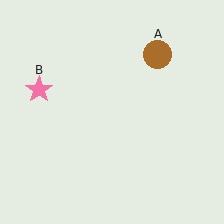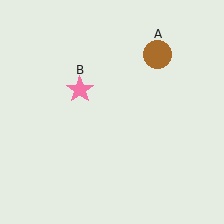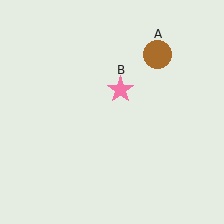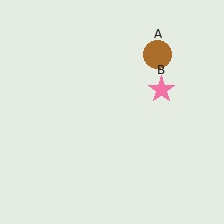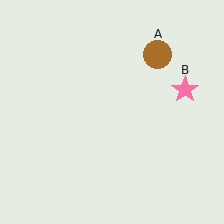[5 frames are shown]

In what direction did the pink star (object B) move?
The pink star (object B) moved right.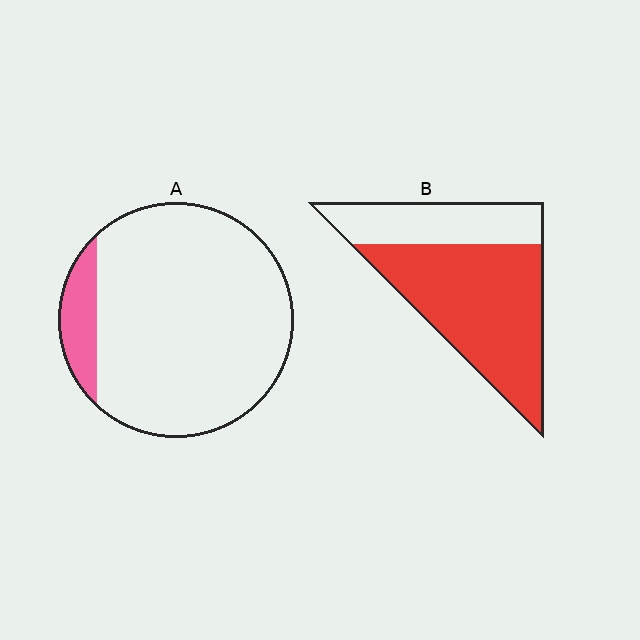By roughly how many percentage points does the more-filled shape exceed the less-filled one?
By roughly 55 percentage points (B over A).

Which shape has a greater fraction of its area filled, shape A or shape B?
Shape B.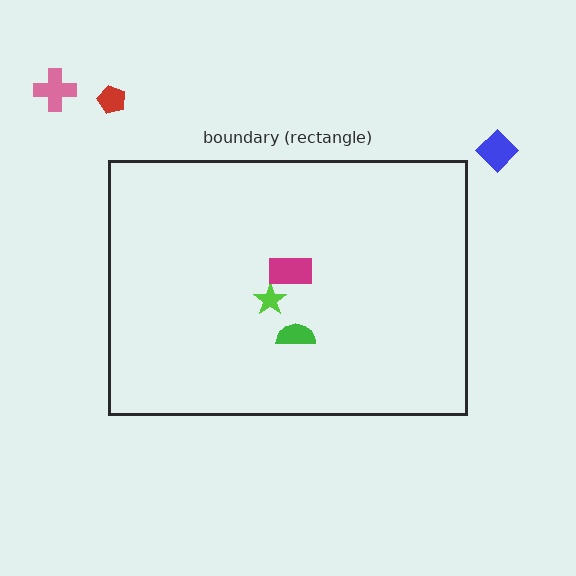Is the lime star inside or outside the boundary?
Inside.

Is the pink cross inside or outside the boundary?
Outside.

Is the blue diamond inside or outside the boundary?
Outside.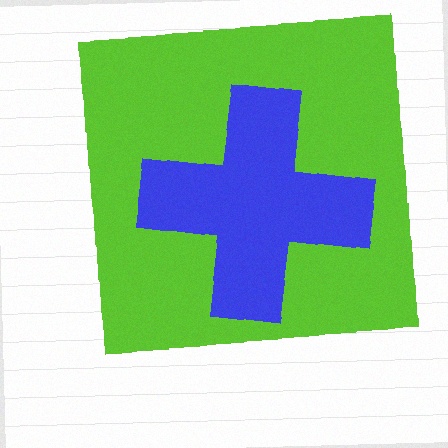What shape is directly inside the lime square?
The blue cross.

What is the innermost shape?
The blue cross.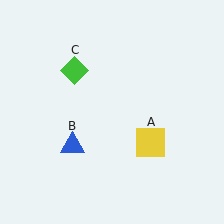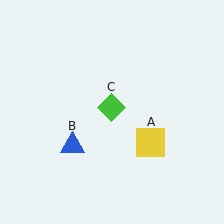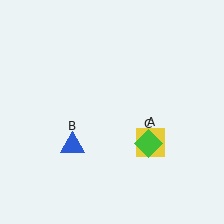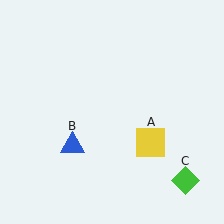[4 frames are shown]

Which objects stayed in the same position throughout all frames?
Yellow square (object A) and blue triangle (object B) remained stationary.